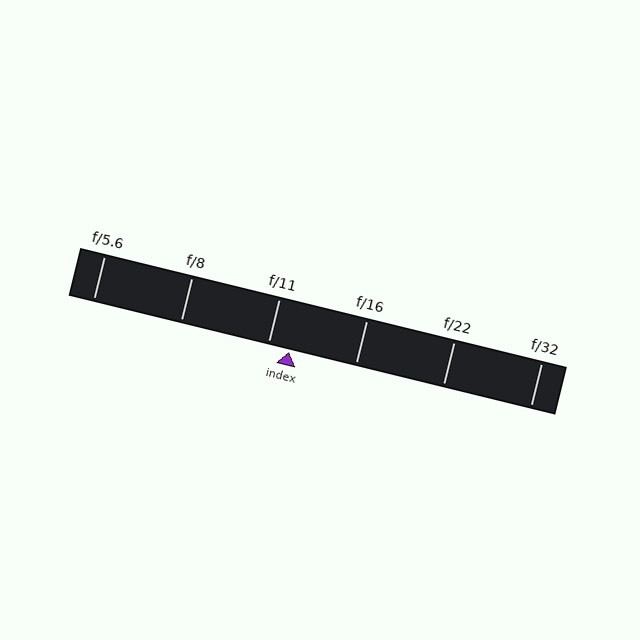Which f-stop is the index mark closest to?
The index mark is closest to f/11.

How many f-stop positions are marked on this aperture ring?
There are 6 f-stop positions marked.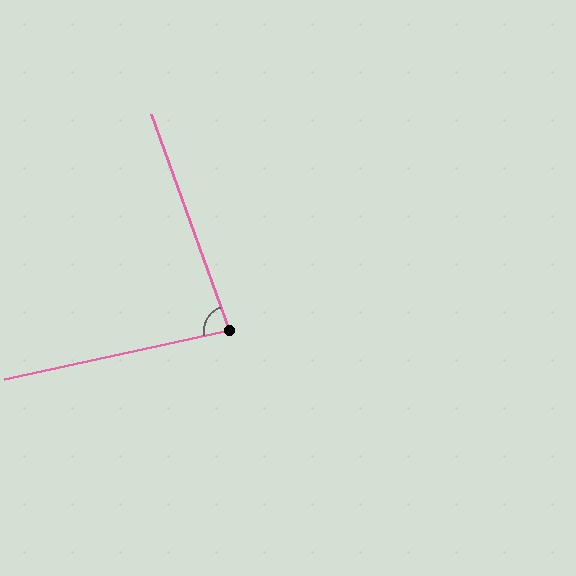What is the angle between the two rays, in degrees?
Approximately 82 degrees.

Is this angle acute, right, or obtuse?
It is acute.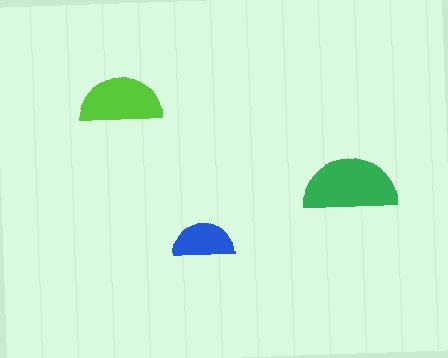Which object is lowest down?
The blue semicircle is bottommost.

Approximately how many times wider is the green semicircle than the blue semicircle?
About 1.5 times wider.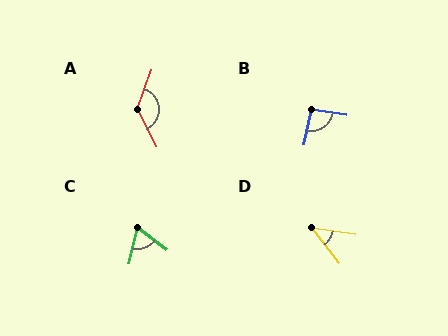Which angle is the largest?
A, at approximately 134 degrees.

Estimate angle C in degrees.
Approximately 65 degrees.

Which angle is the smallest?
D, at approximately 44 degrees.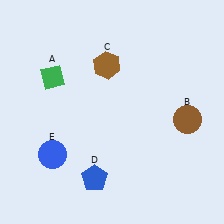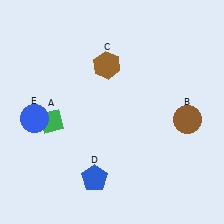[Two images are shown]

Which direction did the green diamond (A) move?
The green diamond (A) moved down.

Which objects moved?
The objects that moved are: the green diamond (A), the blue circle (E).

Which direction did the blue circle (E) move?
The blue circle (E) moved up.